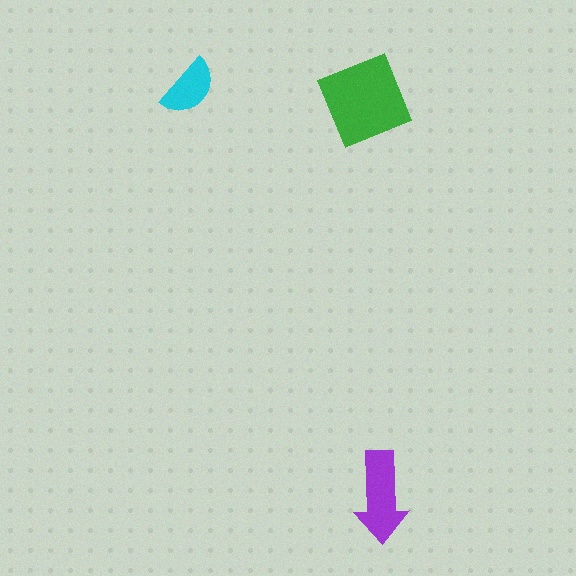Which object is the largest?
The green diamond.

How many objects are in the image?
There are 3 objects in the image.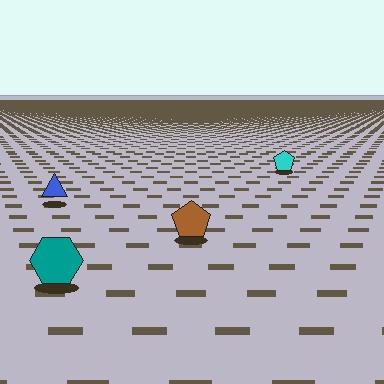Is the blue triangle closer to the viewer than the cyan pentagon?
Yes. The blue triangle is closer — you can tell from the texture gradient: the ground texture is coarser near it.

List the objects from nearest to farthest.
From nearest to farthest: the teal hexagon, the brown pentagon, the blue triangle, the cyan pentagon.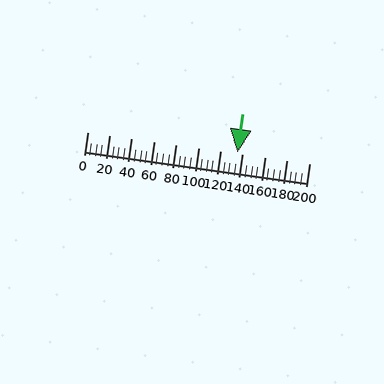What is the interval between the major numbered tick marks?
The major tick marks are spaced 20 units apart.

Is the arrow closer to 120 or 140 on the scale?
The arrow is closer to 140.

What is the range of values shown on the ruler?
The ruler shows values from 0 to 200.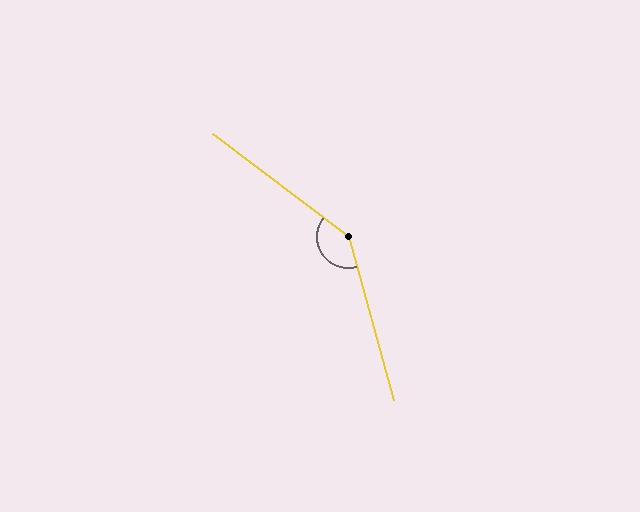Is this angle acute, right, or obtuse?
It is obtuse.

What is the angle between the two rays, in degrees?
Approximately 143 degrees.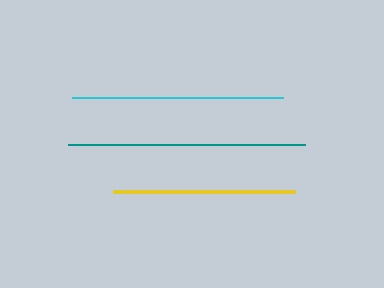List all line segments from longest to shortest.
From longest to shortest: teal, cyan, yellow.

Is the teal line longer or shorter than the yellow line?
The teal line is longer than the yellow line.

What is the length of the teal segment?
The teal segment is approximately 237 pixels long.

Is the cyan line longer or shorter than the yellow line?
The cyan line is longer than the yellow line.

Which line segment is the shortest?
The yellow line is the shortest at approximately 182 pixels.